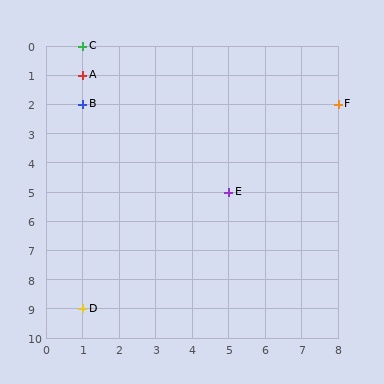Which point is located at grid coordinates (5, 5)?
Point E is at (5, 5).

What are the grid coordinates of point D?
Point D is at grid coordinates (1, 9).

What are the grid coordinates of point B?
Point B is at grid coordinates (1, 2).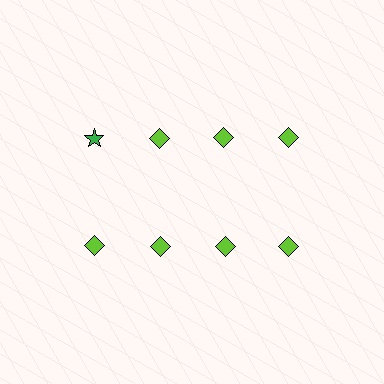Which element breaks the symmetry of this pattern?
The green star in the top row, leftmost column breaks the symmetry. All other shapes are lime diamonds.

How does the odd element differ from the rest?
It differs in both color (green instead of lime) and shape (star instead of diamond).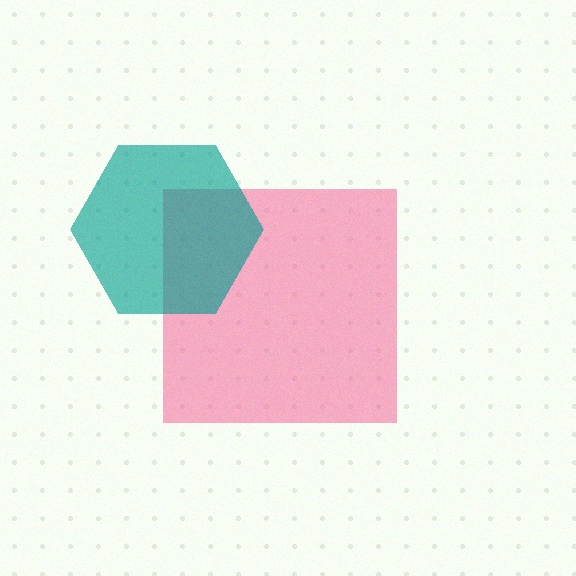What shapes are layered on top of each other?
The layered shapes are: a pink square, a teal hexagon.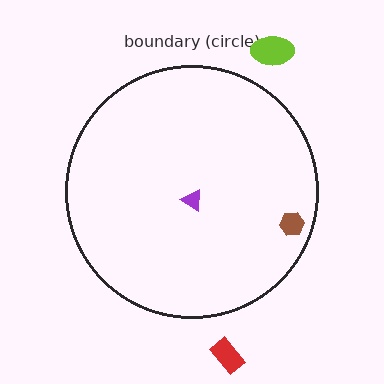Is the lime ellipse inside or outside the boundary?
Outside.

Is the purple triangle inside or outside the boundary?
Inside.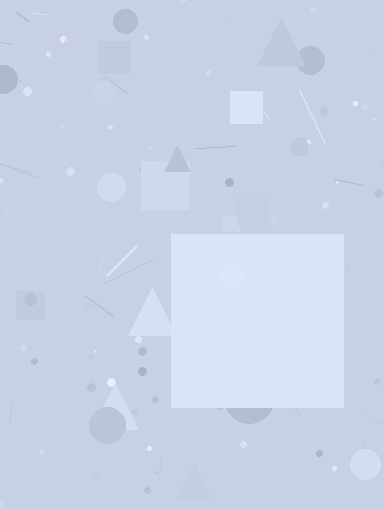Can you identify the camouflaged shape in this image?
The camouflaged shape is a square.